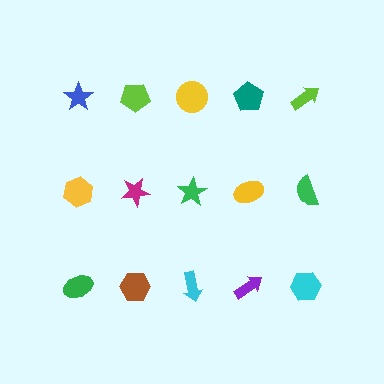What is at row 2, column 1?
A yellow hexagon.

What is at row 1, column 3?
A yellow circle.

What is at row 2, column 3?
A green star.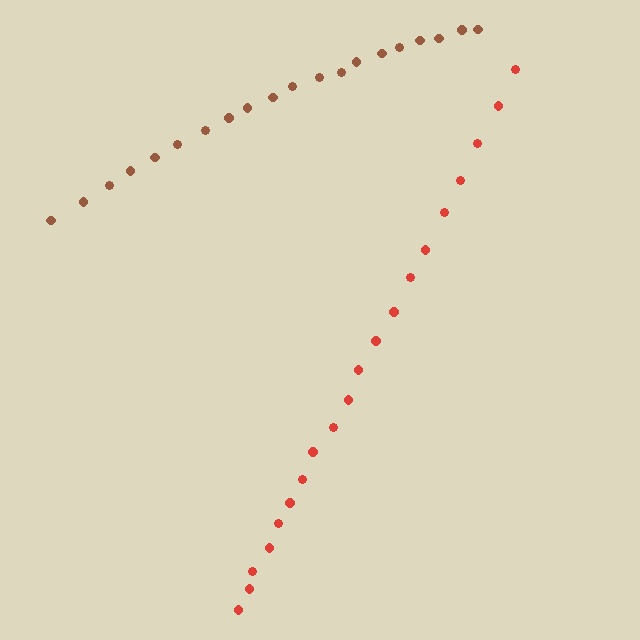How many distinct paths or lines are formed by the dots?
There are 2 distinct paths.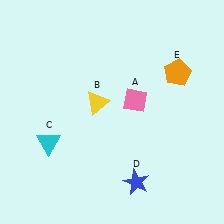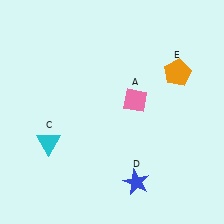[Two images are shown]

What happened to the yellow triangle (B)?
The yellow triangle (B) was removed in Image 2. It was in the top-left area of Image 1.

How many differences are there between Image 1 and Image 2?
There is 1 difference between the two images.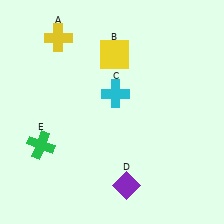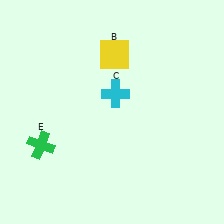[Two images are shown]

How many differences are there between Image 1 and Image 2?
There are 2 differences between the two images.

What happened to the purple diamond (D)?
The purple diamond (D) was removed in Image 2. It was in the bottom-right area of Image 1.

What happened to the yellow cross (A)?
The yellow cross (A) was removed in Image 2. It was in the top-left area of Image 1.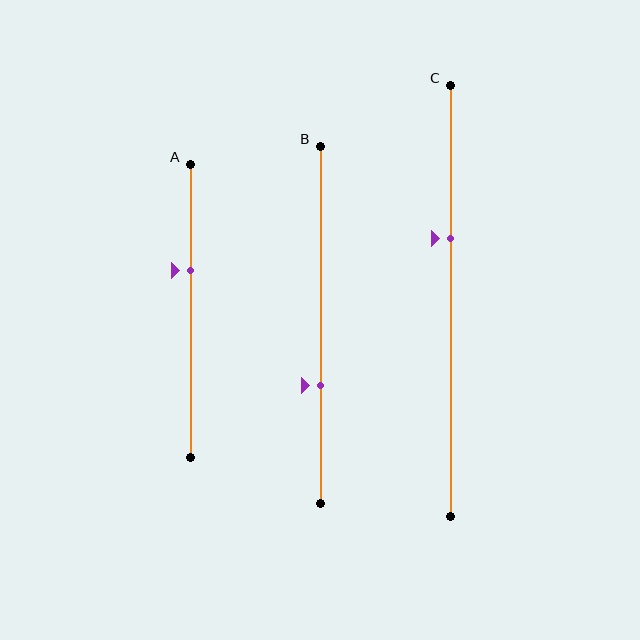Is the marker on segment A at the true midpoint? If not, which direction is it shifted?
No, the marker on segment A is shifted upward by about 14% of the segment length.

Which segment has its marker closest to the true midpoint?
Segment A has its marker closest to the true midpoint.